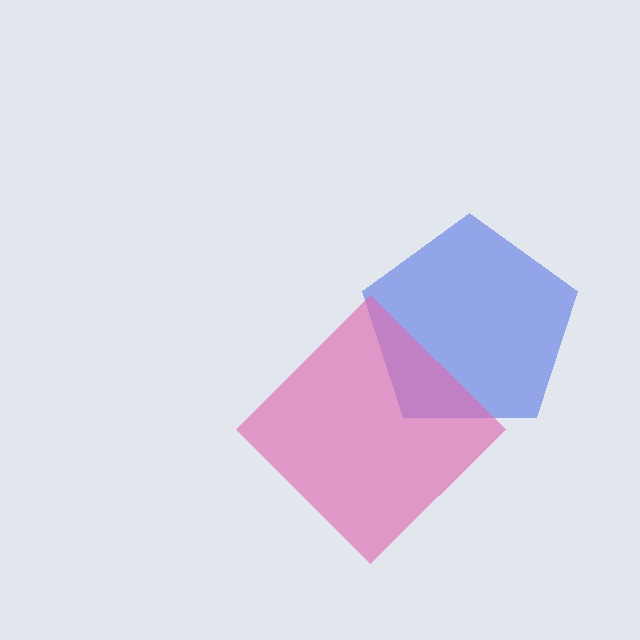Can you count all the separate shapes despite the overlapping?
Yes, there are 2 separate shapes.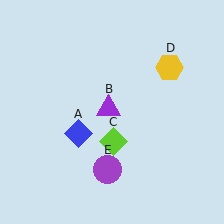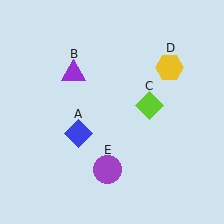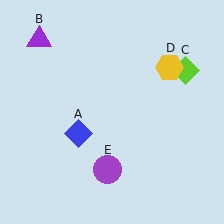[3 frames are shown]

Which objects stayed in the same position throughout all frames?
Blue diamond (object A) and yellow hexagon (object D) and purple circle (object E) remained stationary.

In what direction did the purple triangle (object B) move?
The purple triangle (object B) moved up and to the left.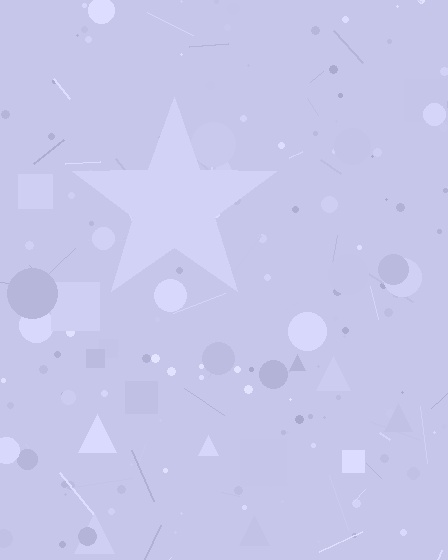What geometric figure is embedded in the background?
A star is embedded in the background.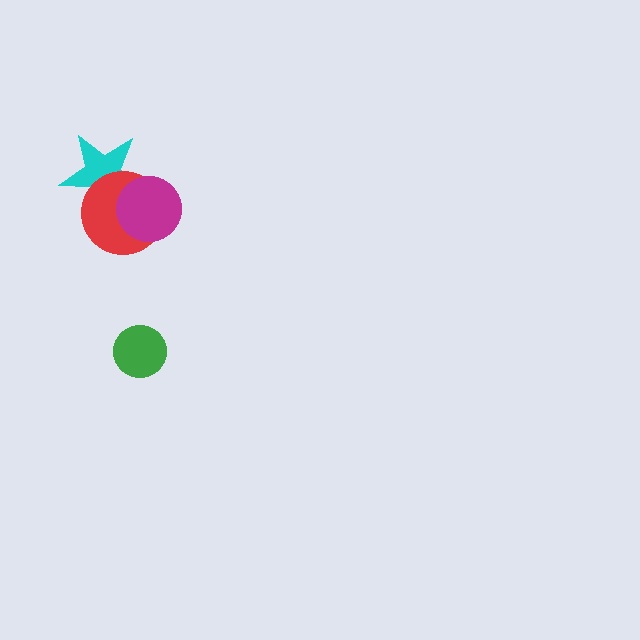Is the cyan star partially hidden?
Yes, it is partially covered by another shape.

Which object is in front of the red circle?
The magenta circle is in front of the red circle.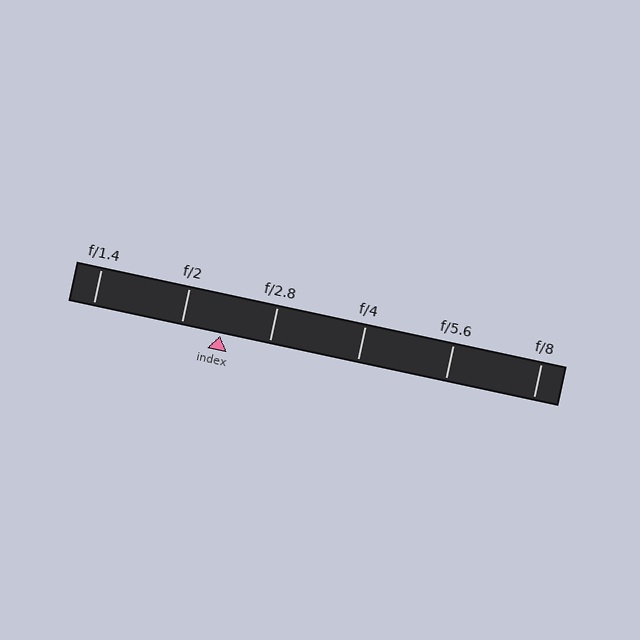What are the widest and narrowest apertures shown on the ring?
The widest aperture shown is f/1.4 and the narrowest is f/8.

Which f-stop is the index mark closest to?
The index mark is closest to f/2.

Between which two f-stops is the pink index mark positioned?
The index mark is between f/2 and f/2.8.